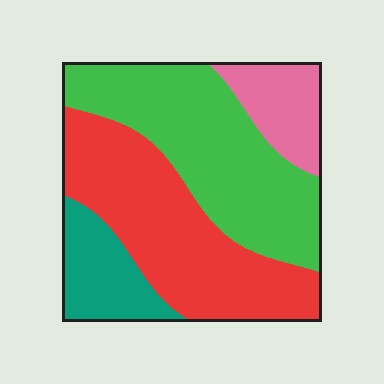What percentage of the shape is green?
Green takes up between a third and a half of the shape.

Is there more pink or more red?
Red.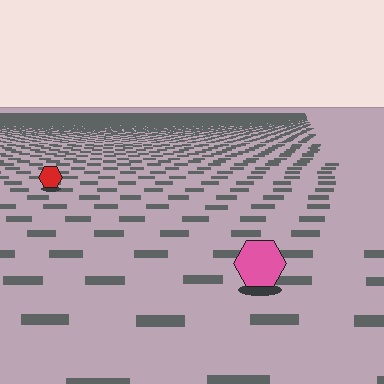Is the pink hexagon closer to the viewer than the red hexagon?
Yes. The pink hexagon is closer — you can tell from the texture gradient: the ground texture is coarser near it.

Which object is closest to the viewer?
The pink hexagon is closest. The texture marks near it are larger and more spread out.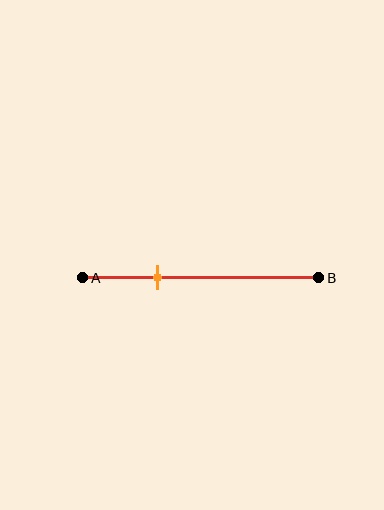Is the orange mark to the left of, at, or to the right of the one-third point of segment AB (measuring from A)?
The orange mark is approximately at the one-third point of segment AB.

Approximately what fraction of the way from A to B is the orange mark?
The orange mark is approximately 30% of the way from A to B.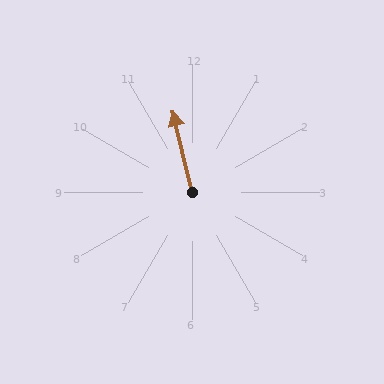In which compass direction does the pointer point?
North.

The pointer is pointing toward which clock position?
Roughly 12 o'clock.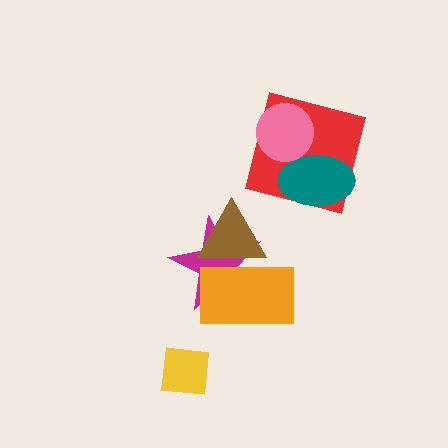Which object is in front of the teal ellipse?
The pink circle is in front of the teal ellipse.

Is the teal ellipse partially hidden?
Yes, it is partially covered by another shape.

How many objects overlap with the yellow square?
0 objects overlap with the yellow square.